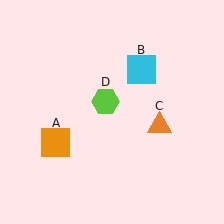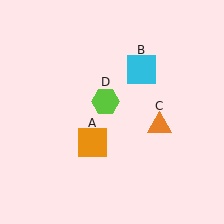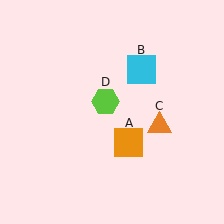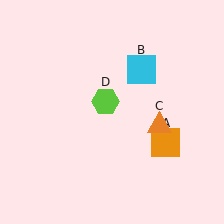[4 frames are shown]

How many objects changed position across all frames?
1 object changed position: orange square (object A).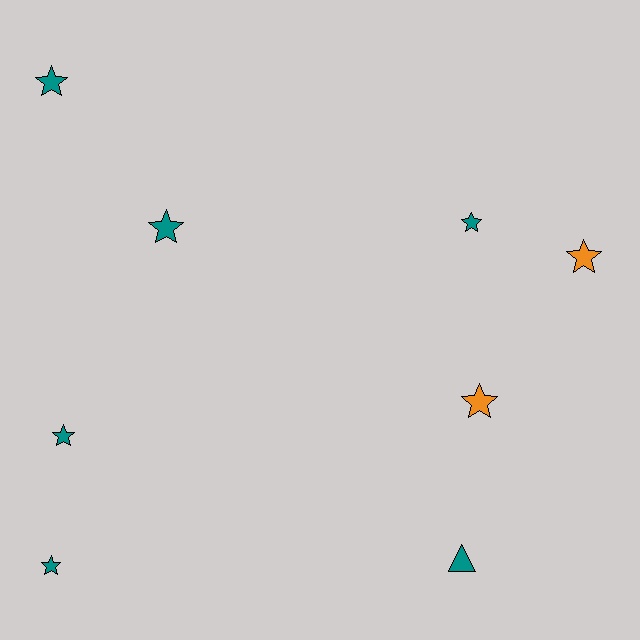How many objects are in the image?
There are 8 objects.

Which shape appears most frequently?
Star, with 7 objects.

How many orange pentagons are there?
There are no orange pentagons.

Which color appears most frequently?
Teal, with 6 objects.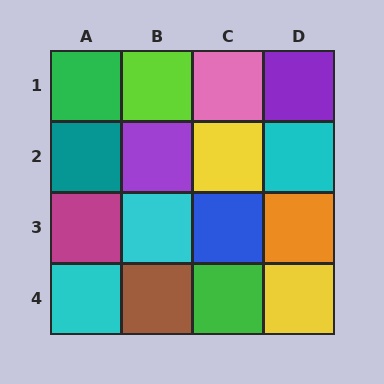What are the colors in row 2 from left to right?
Teal, purple, yellow, cyan.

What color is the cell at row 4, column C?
Green.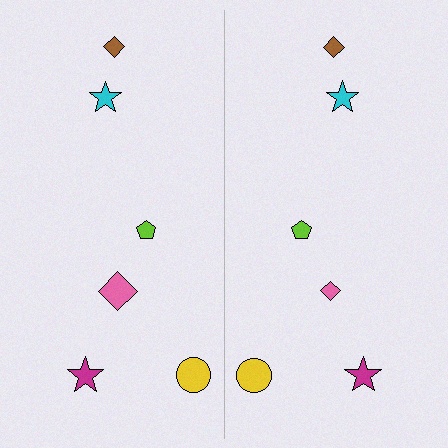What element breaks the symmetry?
The pink diamond on the right side has a different size than its mirror counterpart.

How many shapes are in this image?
There are 12 shapes in this image.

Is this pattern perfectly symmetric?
No, the pattern is not perfectly symmetric. The pink diamond on the right side has a different size than its mirror counterpart.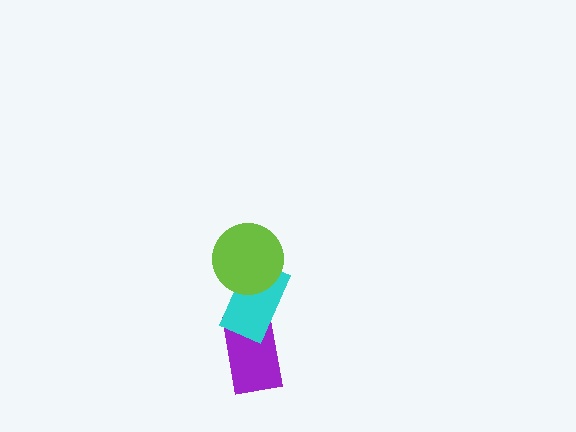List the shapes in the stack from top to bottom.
From top to bottom: the lime circle, the cyan rectangle, the purple rectangle.